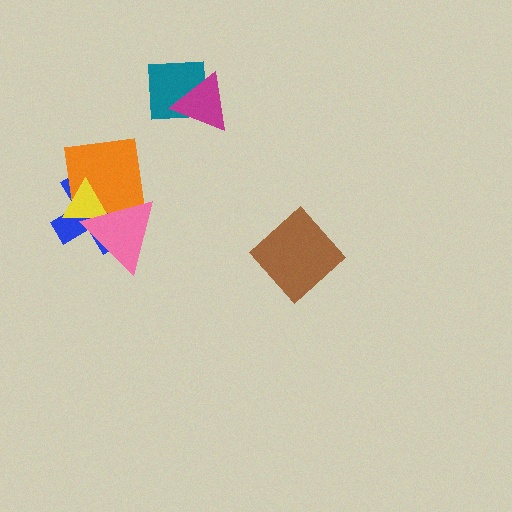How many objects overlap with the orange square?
3 objects overlap with the orange square.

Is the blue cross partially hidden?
Yes, it is partially covered by another shape.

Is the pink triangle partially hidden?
No, no other shape covers it.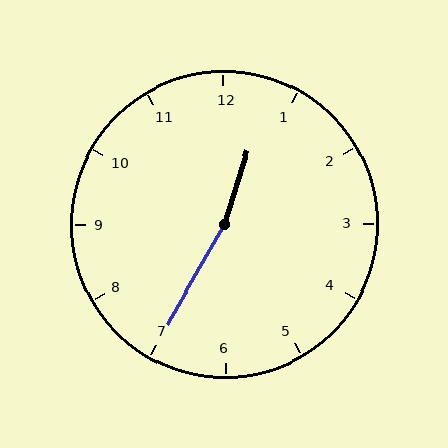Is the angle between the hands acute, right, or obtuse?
It is obtuse.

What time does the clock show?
12:35.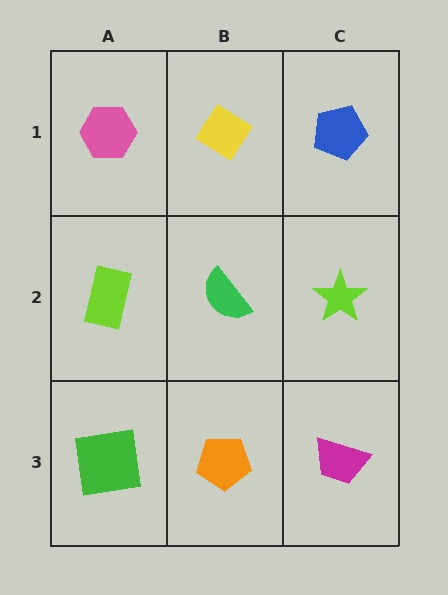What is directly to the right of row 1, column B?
A blue pentagon.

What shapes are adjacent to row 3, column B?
A green semicircle (row 2, column B), a green square (row 3, column A), a magenta trapezoid (row 3, column C).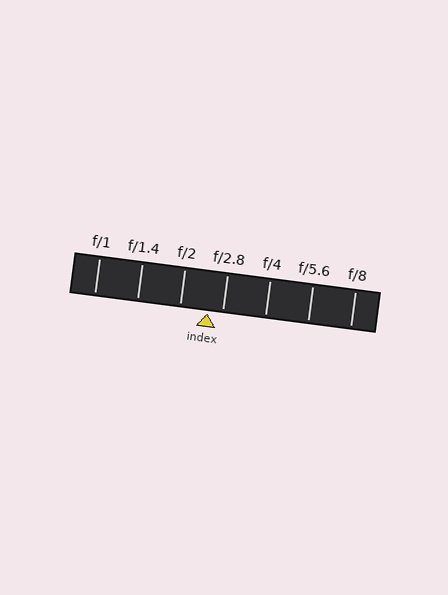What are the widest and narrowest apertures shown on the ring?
The widest aperture shown is f/1 and the narrowest is f/8.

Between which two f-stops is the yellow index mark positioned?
The index mark is between f/2 and f/2.8.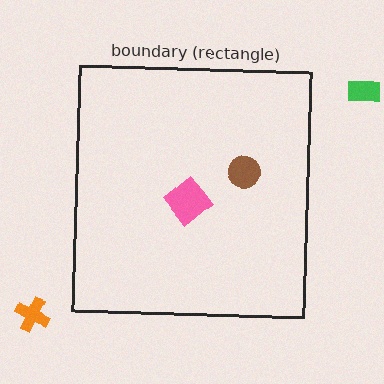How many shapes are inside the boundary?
2 inside, 2 outside.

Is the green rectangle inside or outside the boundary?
Outside.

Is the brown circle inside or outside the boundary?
Inside.